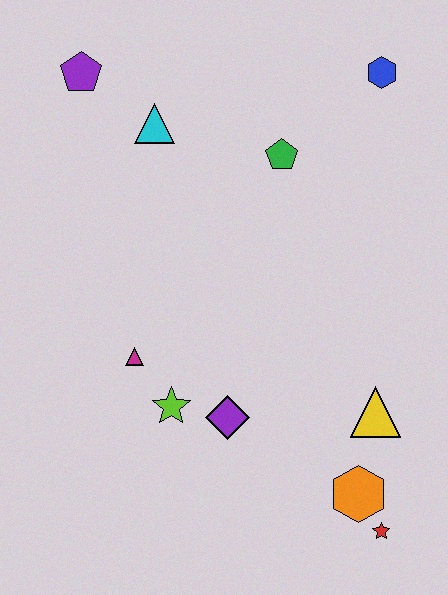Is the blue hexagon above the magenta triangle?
Yes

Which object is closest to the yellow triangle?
The orange hexagon is closest to the yellow triangle.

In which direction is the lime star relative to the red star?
The lime star is to the left of the red star.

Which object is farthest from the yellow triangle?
The purple pentagon is farthest from the yellow triangle.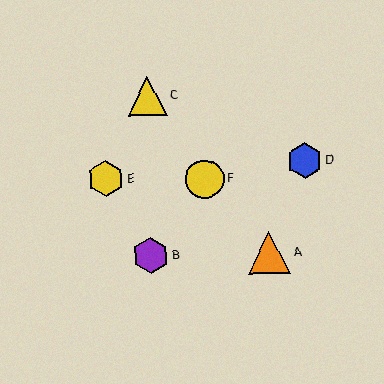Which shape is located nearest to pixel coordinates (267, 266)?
The orange triangle (labeled A) at (270, 253) is nearest to that location.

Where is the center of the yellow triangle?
The center of the yellow triangle is at (147, 96).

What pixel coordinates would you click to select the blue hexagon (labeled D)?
Click at (305, 161) to select the blue hexagon D.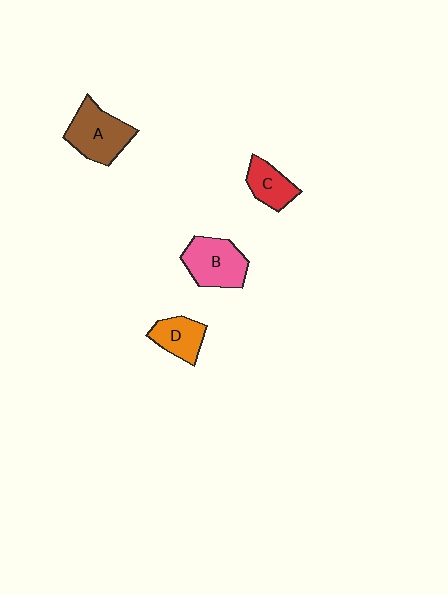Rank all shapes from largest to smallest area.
From largest to smallest: A (brown), B (pink), D (orange), C (red).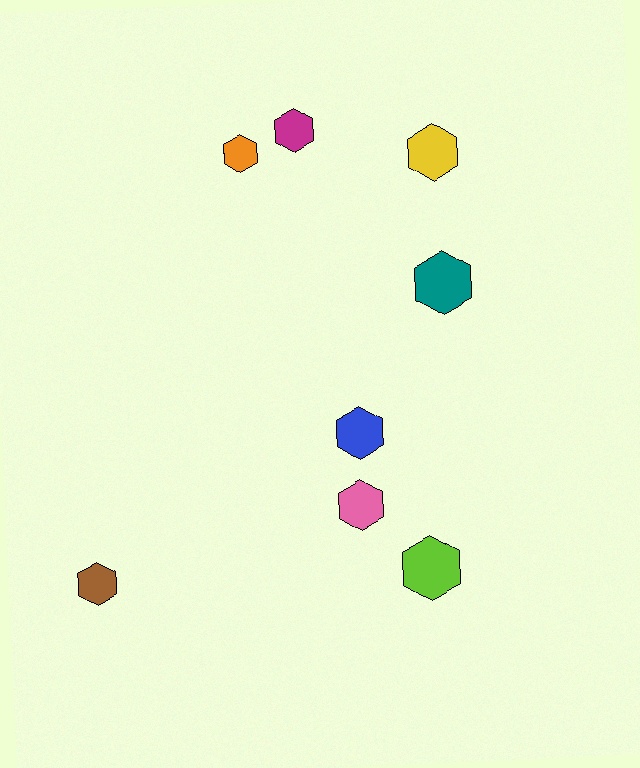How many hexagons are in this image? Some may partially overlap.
There are 8 hexagons.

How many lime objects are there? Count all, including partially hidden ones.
There is 1 lime object.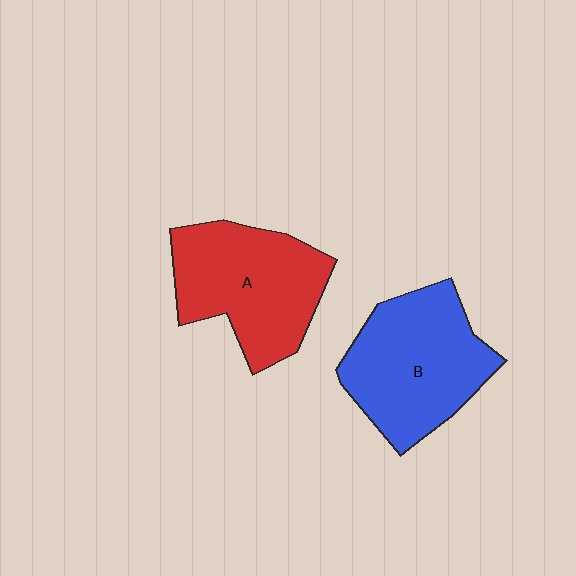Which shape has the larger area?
Shape B (blue).